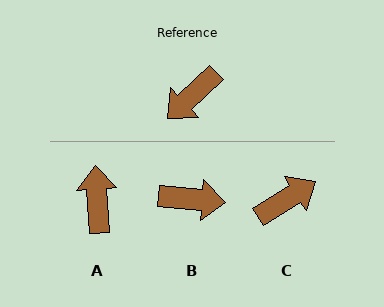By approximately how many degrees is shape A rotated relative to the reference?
Approximately 130 degrees clockwise.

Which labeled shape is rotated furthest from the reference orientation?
C, about 169 degrees away.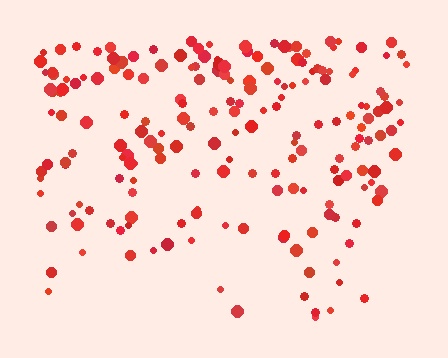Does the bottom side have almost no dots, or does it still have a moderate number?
Still a moderate number, just noticeably fewer than the top.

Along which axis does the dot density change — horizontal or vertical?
Vertical.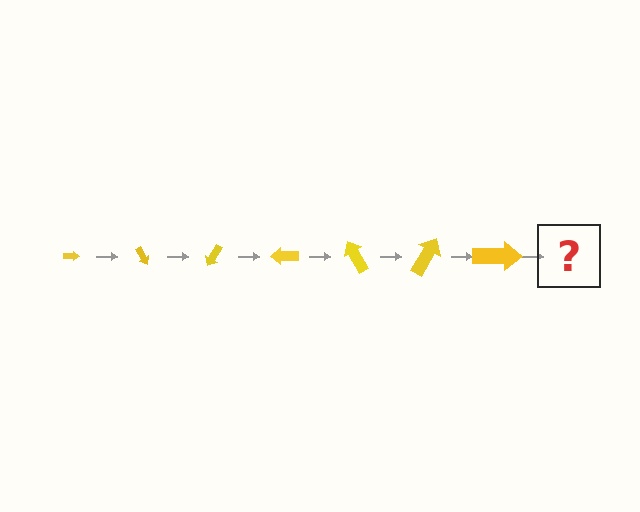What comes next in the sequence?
The next element should be an arrow, larger than the previous one and rotated 420 degrees from the start.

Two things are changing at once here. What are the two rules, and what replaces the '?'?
The two rules are that the arrow grows larger each step and it rotates 60 degrees each step. The '?' should be an arrow, larger than the previous one and rotated 420 degrees from the start.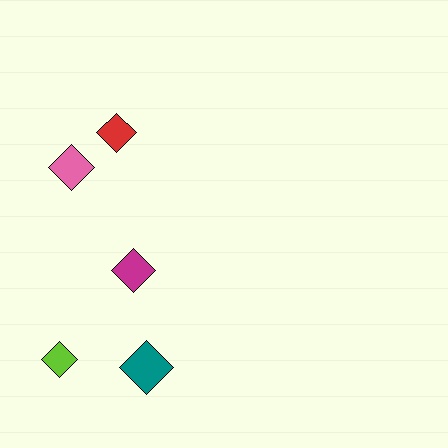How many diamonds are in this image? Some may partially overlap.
There are 5 diamonds.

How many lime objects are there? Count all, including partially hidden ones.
There is 1 lime object.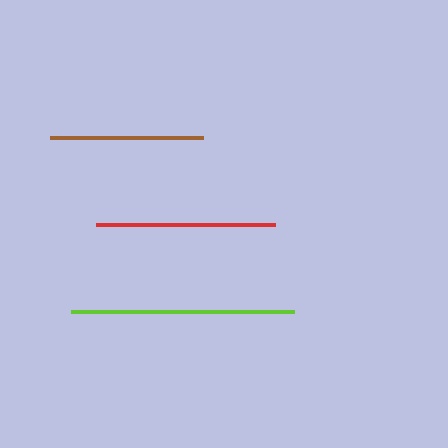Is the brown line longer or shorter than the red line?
The red line is longer than the brown line.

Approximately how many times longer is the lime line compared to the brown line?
The lime line is approximately 1.5 times the length of the brown line.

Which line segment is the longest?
The lime line is the longest at approximately 223 pixels.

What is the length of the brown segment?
The brown segment is approximately 153 pixels long.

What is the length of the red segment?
The red segment is approximately 178 pixels long.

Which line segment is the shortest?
The brown line is the shortest at approximately 153 pixels.